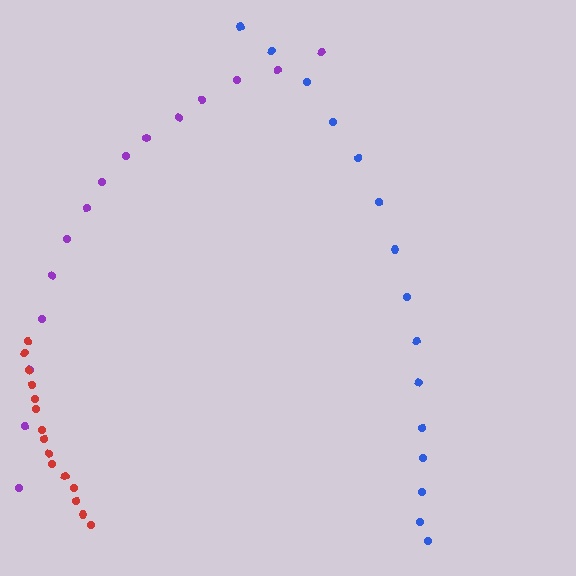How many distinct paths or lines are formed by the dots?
There are 3 distinct paths.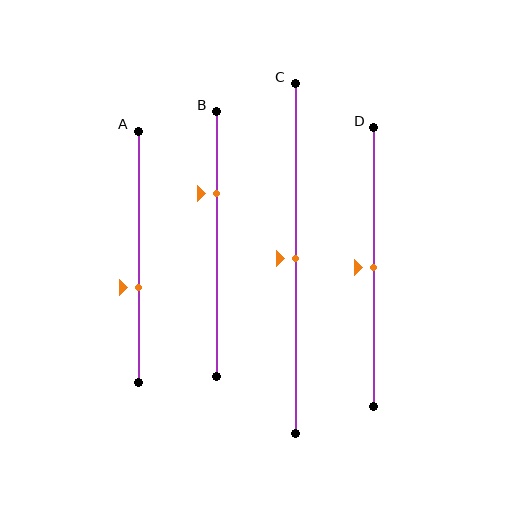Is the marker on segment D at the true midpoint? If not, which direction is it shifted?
Yes, the marker on segment D is at the true midpoint.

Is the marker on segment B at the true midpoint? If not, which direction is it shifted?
No, the marker on segment B is shifted upward by about 19% of the segment length.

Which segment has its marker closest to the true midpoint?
Segment C has its marker closest to the true midpoint.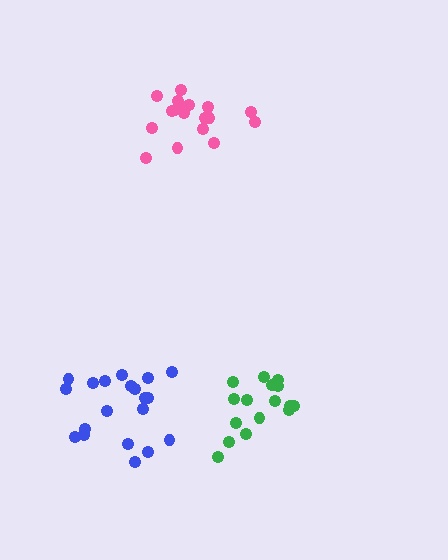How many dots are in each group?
Group 1: 16 dots, Group 2: 20 dots, Group 3: 18 dots (54 total).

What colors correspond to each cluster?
The clusters are colored: green, blue, pink.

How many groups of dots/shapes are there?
There are 3 groups.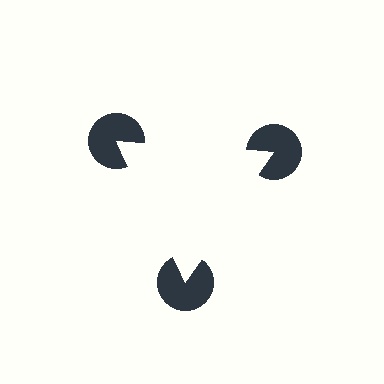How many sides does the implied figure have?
3 sides.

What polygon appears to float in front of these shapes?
An illusory triangle — its edges are inferred from the aligned wedge cuts in the pac-man discs, not physically drawn.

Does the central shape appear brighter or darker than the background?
It typically appears slightly brighter than the background, even though no actual brightness change is drawn.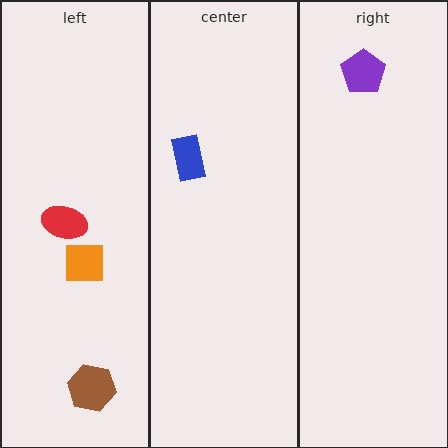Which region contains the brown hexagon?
The left region.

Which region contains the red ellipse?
The left region.